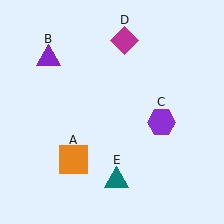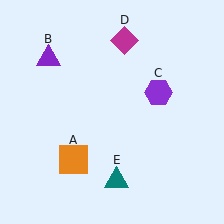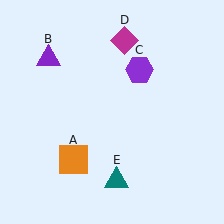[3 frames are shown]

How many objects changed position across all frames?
1 object changed position: purple hexagon (object C).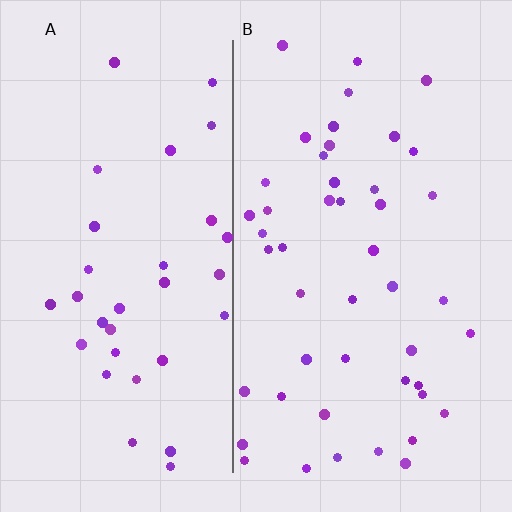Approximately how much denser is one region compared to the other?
Approximately 1.4× — region B over region A.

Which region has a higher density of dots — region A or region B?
B (the right).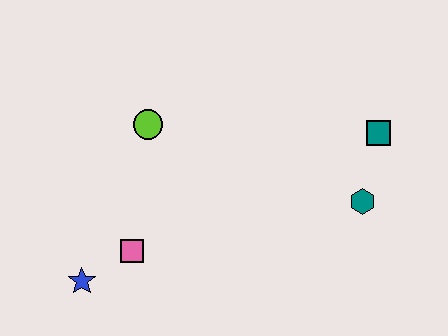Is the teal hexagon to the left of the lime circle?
No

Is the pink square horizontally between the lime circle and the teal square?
No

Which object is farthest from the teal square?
The blue star is farthest from the teal square.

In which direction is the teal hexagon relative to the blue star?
The teal hexagon is to the right of the blue star.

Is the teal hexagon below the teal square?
Yes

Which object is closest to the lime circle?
The pink square is closest to the lime circle.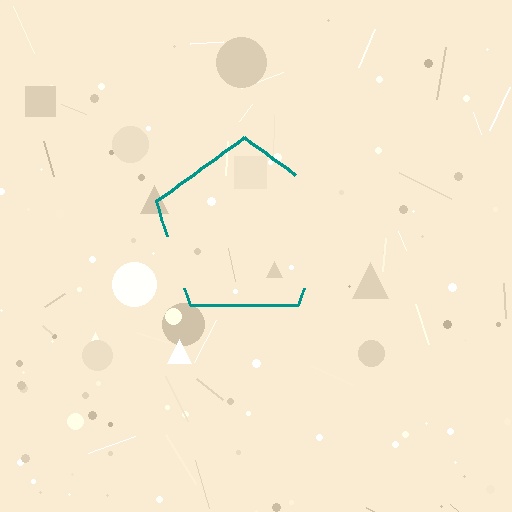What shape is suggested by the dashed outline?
The dashed outline suggests a pentagon.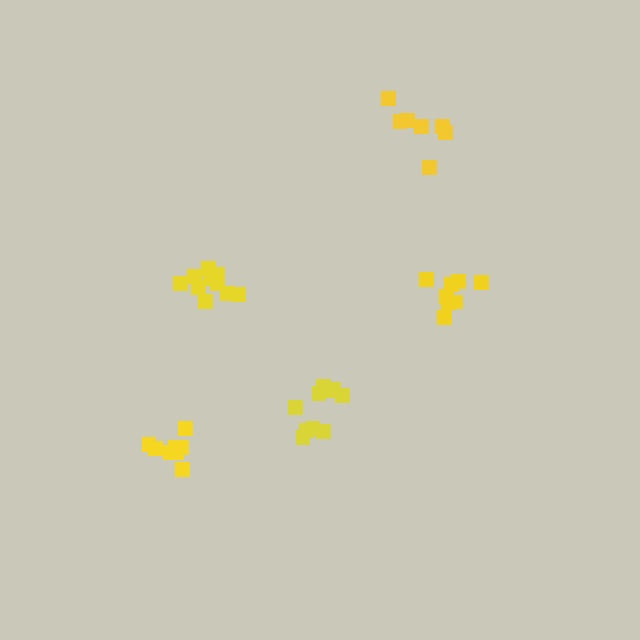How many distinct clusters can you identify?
There are 5 distinct clusters.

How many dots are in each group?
Group 1: 8 dots, Group 2: 8 dots, Group 3: 10 dots, Group 4: 11 dots, Group 5: 7 dots (44 total).